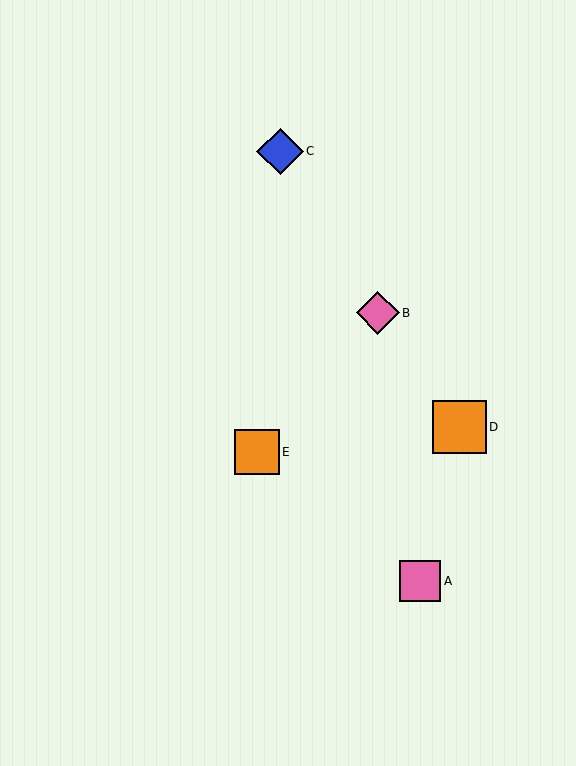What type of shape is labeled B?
Shape B is a pink diamond.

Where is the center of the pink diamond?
The center of the pink diamond is at (378, 313).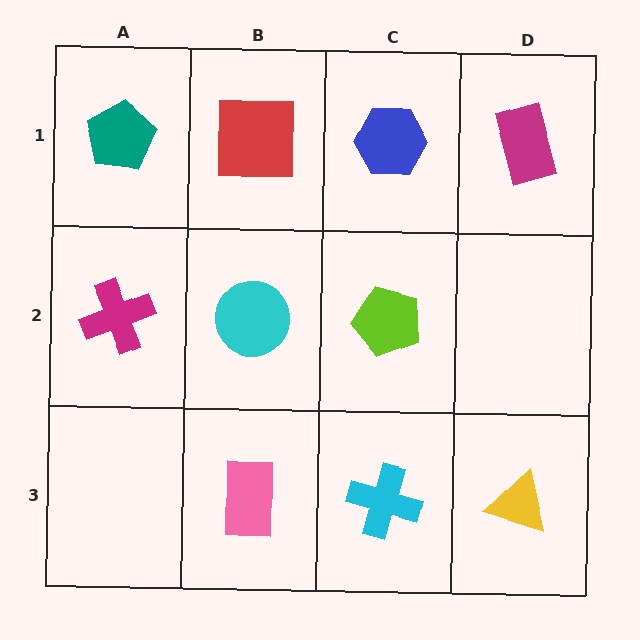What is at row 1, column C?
A blue hexagon.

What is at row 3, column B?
A pink rectangle.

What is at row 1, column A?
A teal pentagon.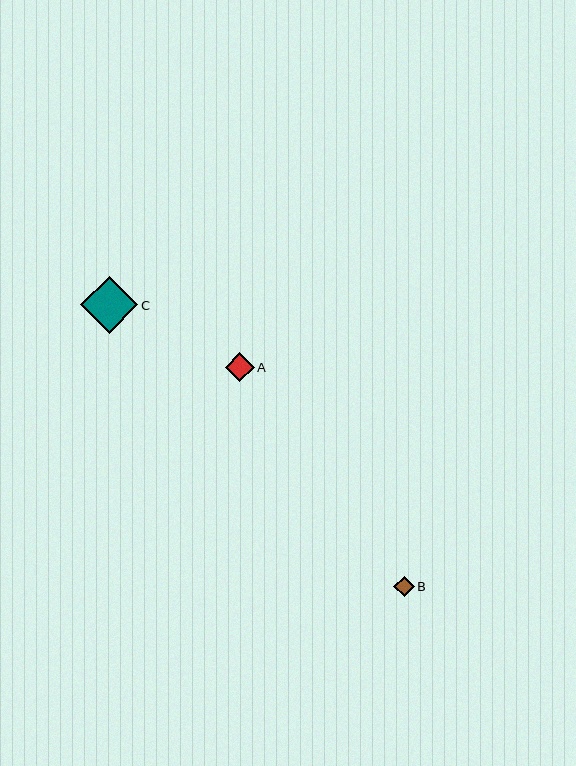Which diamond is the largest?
Diamond C is the largest with a size of approximately 57 pixels.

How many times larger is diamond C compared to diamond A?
Diamond C is approximately 2.0 times the size of diamond A.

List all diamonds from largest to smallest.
From largest to smallest: C, A, B.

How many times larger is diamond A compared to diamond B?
Diamond A is approximately 1.4 times the size of diamond B.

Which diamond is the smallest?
Diamond B is the smallest with a size of approximately 20 pixels.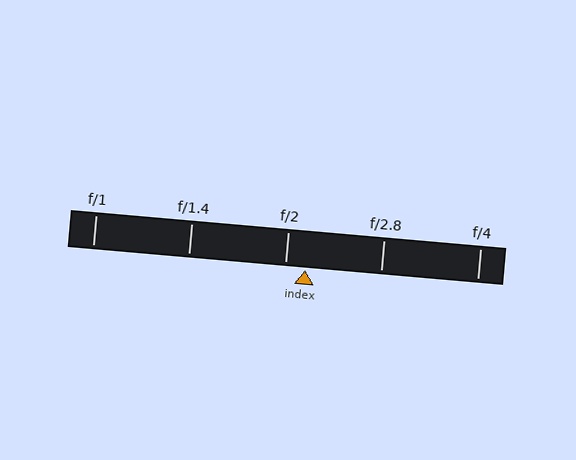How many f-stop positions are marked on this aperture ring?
There are 5 f-stop positions marked.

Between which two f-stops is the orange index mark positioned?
The index mark is between f/2 and f/2.8.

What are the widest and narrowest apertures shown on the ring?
The widest aperture shown is f/1 and the narrowest is f/4.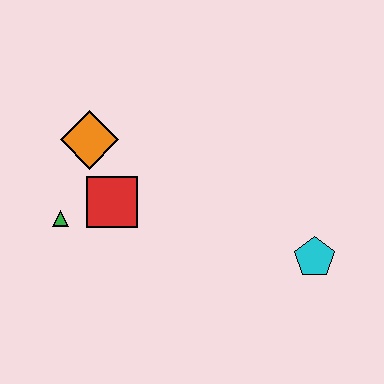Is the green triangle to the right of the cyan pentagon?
No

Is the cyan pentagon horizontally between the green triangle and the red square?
No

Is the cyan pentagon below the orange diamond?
Yes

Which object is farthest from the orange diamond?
The cyan pentagon is farthest from the orange diamond.